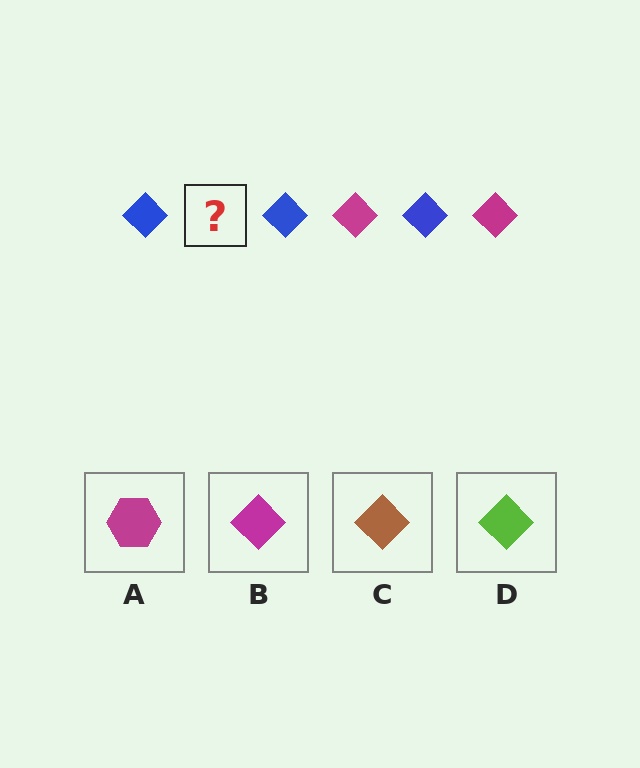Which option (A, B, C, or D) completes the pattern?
B.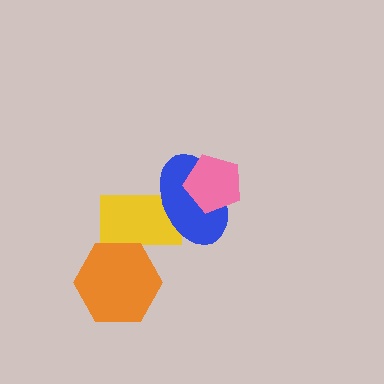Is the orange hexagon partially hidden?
No, no other shape covers it.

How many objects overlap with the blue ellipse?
2 objects overlap with the blue ellipse.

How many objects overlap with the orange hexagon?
1 object overlaps with the orange hexagon.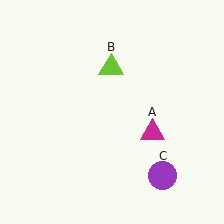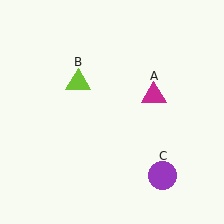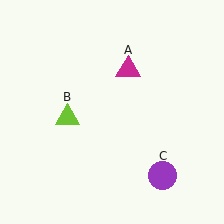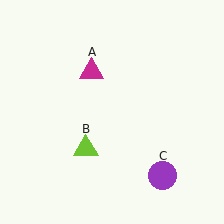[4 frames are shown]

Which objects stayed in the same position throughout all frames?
Purple circle (object C) remained stationary.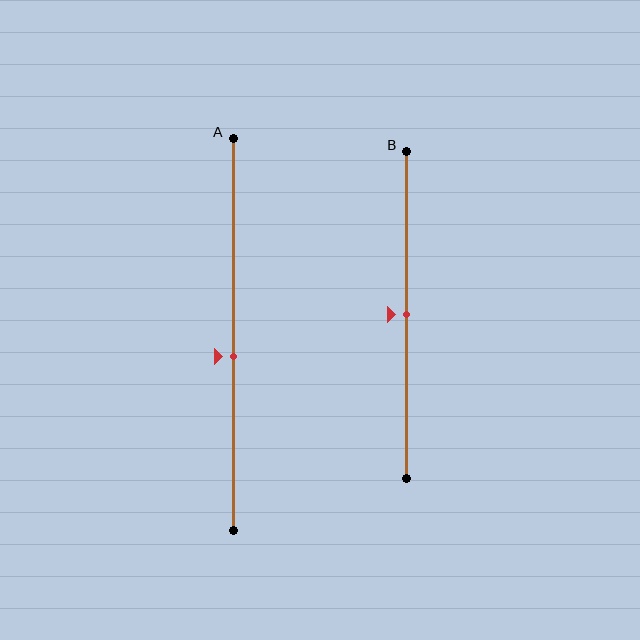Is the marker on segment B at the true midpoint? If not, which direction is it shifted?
Yes, the marker on segment B is at the true midpoint.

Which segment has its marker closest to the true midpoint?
Segment B has its marker closest to the true midpoint.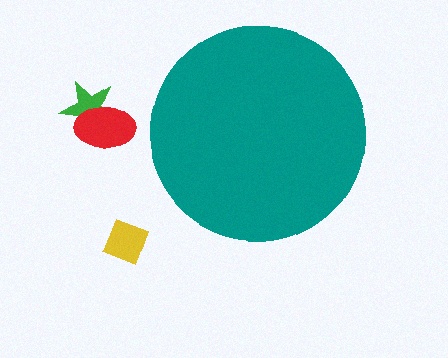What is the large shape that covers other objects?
A teal circle.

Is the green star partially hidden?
No, the green star is fully visible.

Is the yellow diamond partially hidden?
No, the yellow diamond is fully visible.